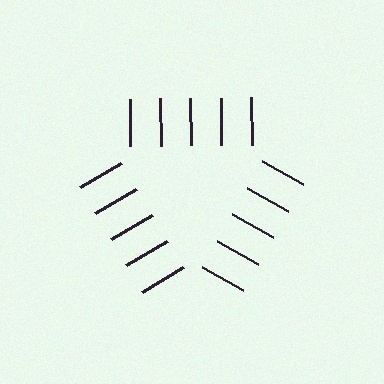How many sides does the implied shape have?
3 sides — the line-ends trace a triangle.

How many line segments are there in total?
15 — 5 along each of the 3 edges.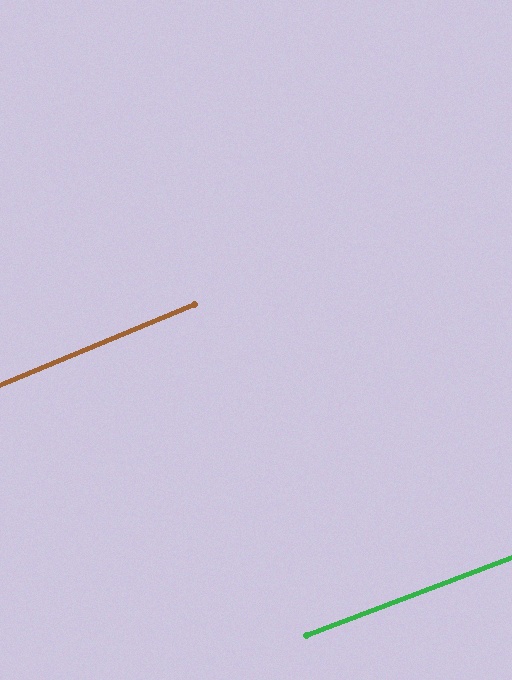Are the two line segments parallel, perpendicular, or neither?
Parallel — their directions differ by only 1.6°.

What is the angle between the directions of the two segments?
Approximately 2 degrees.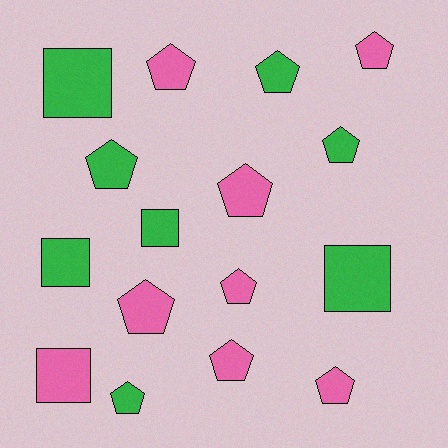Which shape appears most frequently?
Pentagon, with 11 objects.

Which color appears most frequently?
Green, with 8 objects.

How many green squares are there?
There are 4 green squares.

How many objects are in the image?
There are 16 objects.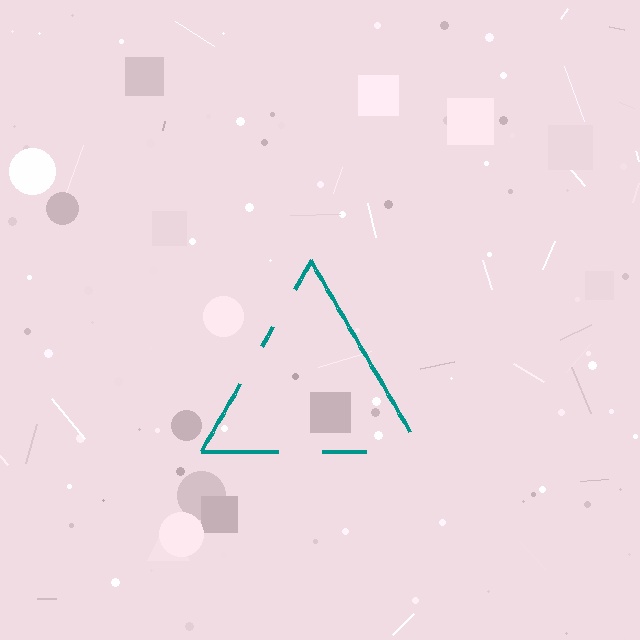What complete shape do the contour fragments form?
The contour fragments form a triangle.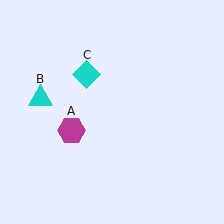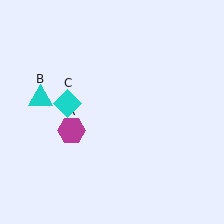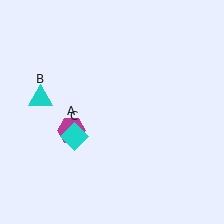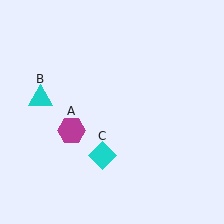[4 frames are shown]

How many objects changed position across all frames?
1 object changed position: cyan diamond (object C).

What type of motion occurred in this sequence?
The cyan diamond (object C) rotated counterclockwise around the center of the scene.